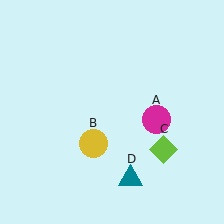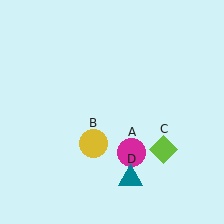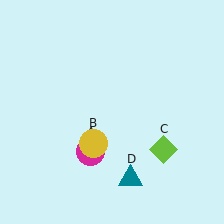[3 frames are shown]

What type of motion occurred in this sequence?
The magenta circle (object A) rotated clockwise around the center of the scene.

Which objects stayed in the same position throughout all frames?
Yellow circle (object B) and lime diamond (object C) and teal triangle (object D) remained stationary.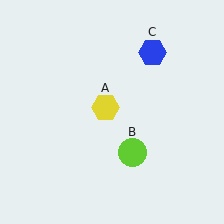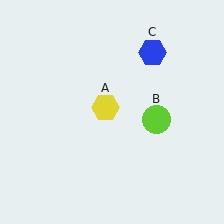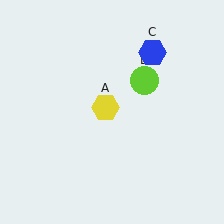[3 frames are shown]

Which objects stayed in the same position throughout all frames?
Yellow hexagon (object A) and blue hexagon (object C) remained stationary.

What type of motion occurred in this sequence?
The lime circle (object B) rotated counterclockwise around the center of the scene.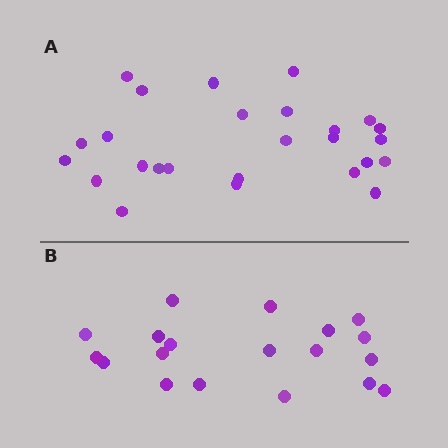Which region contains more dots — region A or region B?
Region A (the top region) has more dots.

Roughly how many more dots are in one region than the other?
Region A has roughly 8 or so more dots than region B.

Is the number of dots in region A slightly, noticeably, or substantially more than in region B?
Region A has noticeably more, but not dramatically so. The ratio is roughly 1.4 to 1.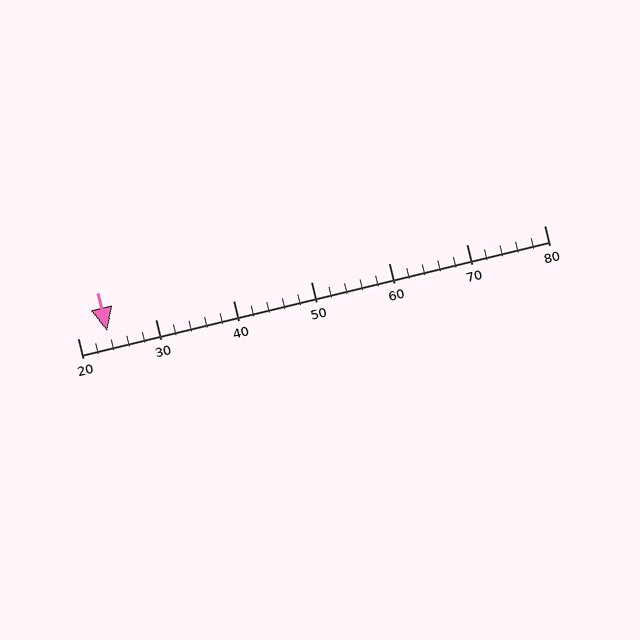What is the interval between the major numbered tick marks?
The major tick marks are spaced 10 units apart.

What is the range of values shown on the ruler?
The ruler shows values from 20 to 80.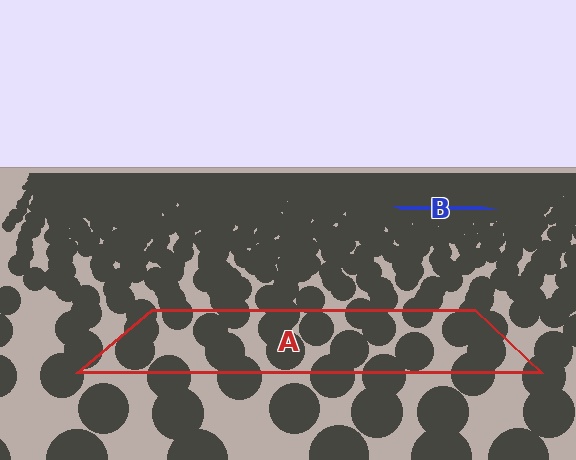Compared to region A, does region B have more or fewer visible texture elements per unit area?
Region B has more texture elements per unit area — they are packed more densely because it is farther away.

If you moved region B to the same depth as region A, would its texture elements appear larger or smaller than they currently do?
They would appear larger. At a closer depth, the same texture elements are projected at a bigger on-screen size.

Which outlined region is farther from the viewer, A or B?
Region B is farther from the viewer — the texture elements inside it appear smaller and more densely packed.